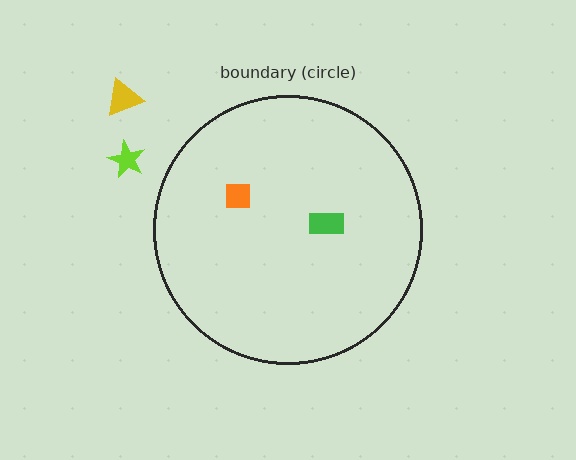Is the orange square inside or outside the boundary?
Inside.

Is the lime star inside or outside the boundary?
Outside.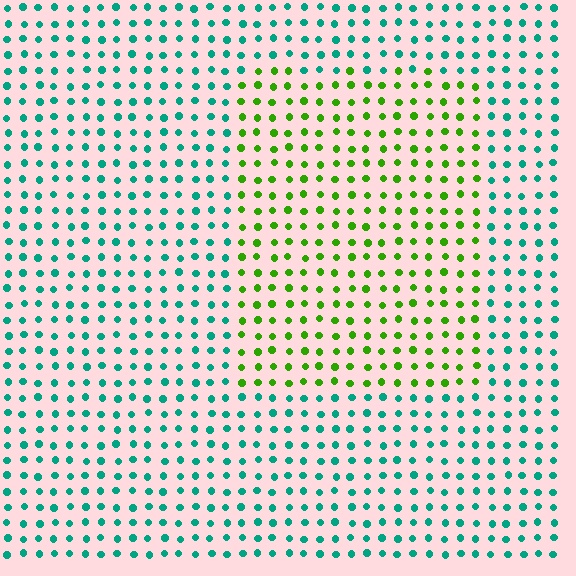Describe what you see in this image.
The image is filled with small teal elements in a uniform arrangement. A rectangle-shaped region is visible where the elements are tinted to a slightly different hue, forming a subtle color boundary.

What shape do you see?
I see a rectangle.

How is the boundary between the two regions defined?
The boundary is defined purely by a slight shift in hue (about 64 degrees). Spacing, size, and orientation are identical on both sides.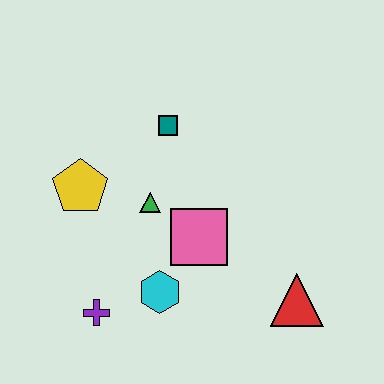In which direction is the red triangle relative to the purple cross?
The red triangle is to the right of the purple cross.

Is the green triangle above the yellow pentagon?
No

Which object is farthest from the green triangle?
The red triangle is farthest from the green triangle.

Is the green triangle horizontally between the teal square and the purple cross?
Yes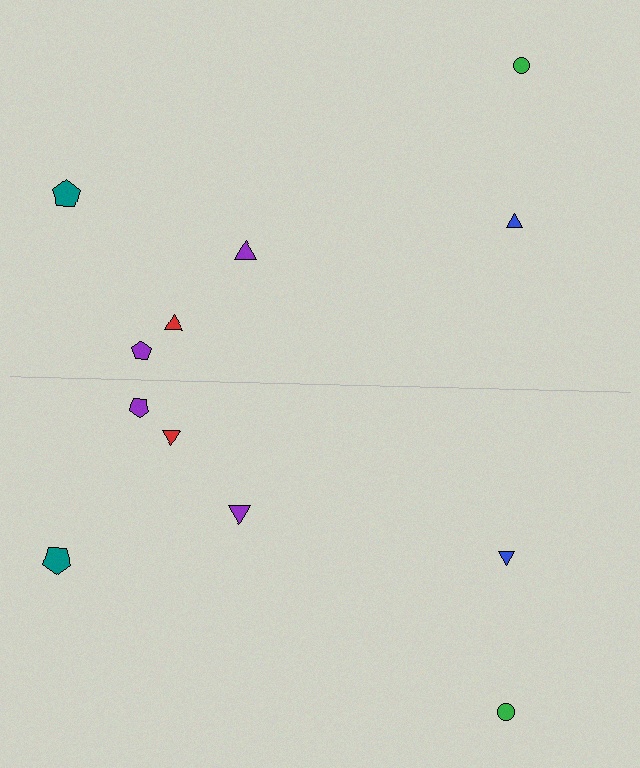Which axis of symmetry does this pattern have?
The pattern has a horizontal axis of symmetry running through the center of the image.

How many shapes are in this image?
There are 12 shapes in this image.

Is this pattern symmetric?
Yes, this pattern has bilateral (reflection) symmetry.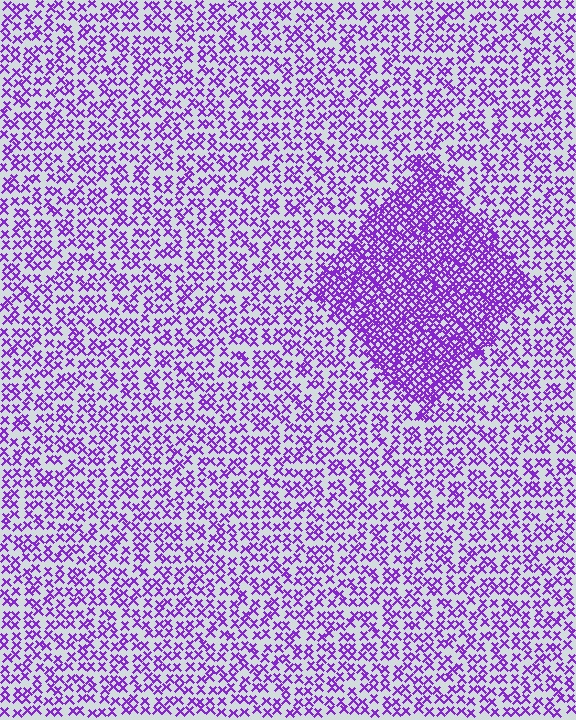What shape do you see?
I see a diamond.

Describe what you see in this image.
The image contains small purple elements arranged at two different densities. A diamond-shaped region is visible where the elements are more densely packed than the surrounding area.